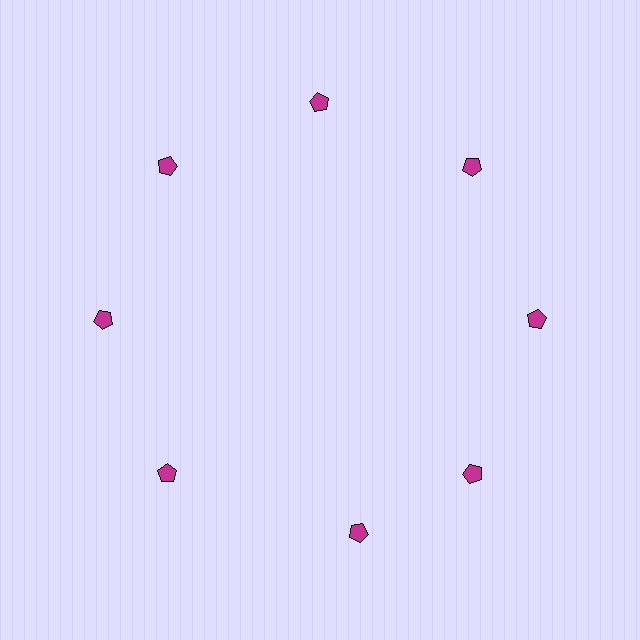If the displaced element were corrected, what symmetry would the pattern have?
It would have 8-fold rotational symmetry — the pattern would map onto itself every 45 degrees.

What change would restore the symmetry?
The symmetry would be restored by rotating it back into even spacing with its neighbors so that all 8 pentagons sit at equal angles and equal distance from the center.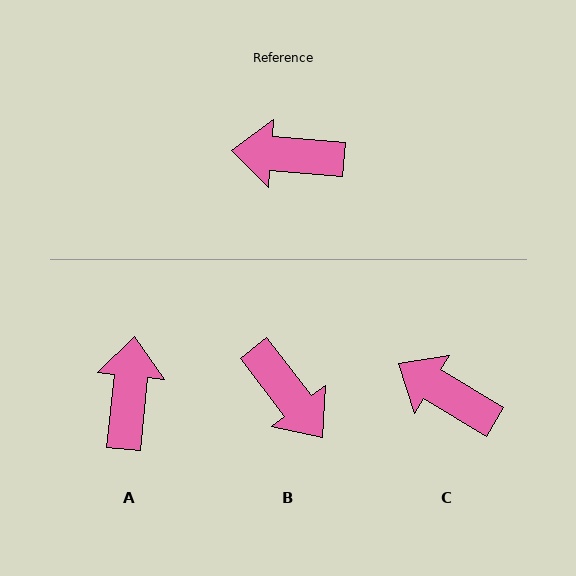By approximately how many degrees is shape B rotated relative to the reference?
Approximately 132 degrees counter-clockwise.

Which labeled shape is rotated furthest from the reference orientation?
B, about 132 degrees away.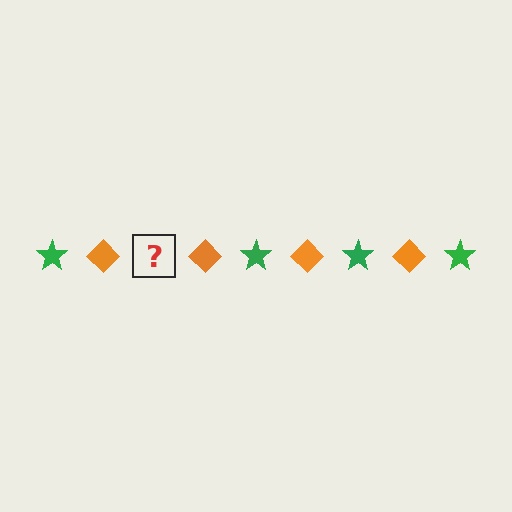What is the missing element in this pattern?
The missing element is a green star.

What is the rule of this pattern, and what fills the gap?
The rule is that the pattern alternates between green star and orange diamond. The gap should be filled with a green star.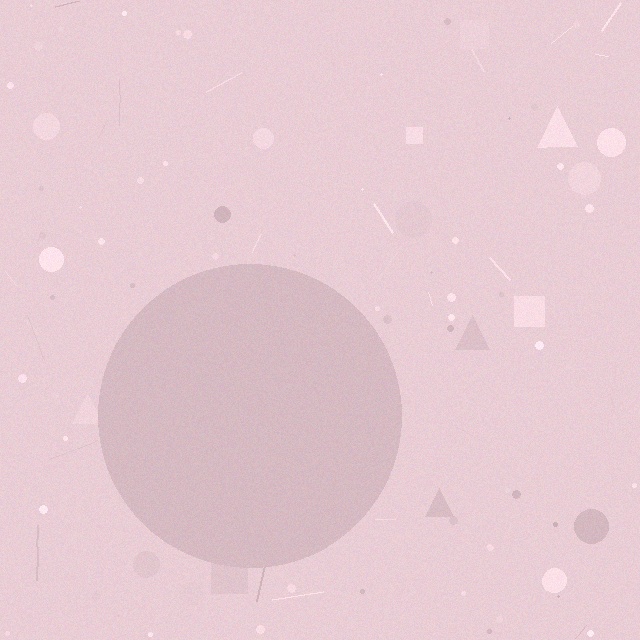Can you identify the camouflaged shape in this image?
The camouflaged shape is a circle.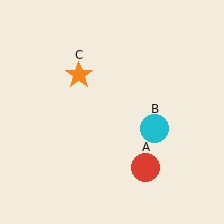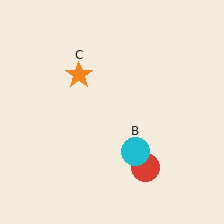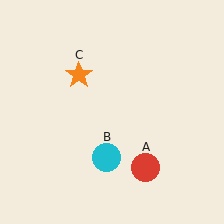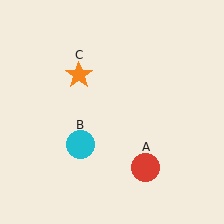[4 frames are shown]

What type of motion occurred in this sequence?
The cyan circle (object B) rotated clockwise around the center of the scene.